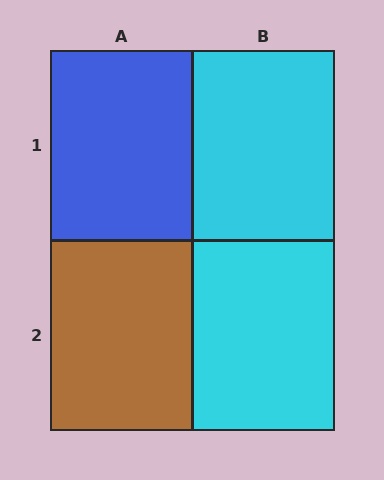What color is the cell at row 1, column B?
Cyan.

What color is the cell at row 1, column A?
Blue.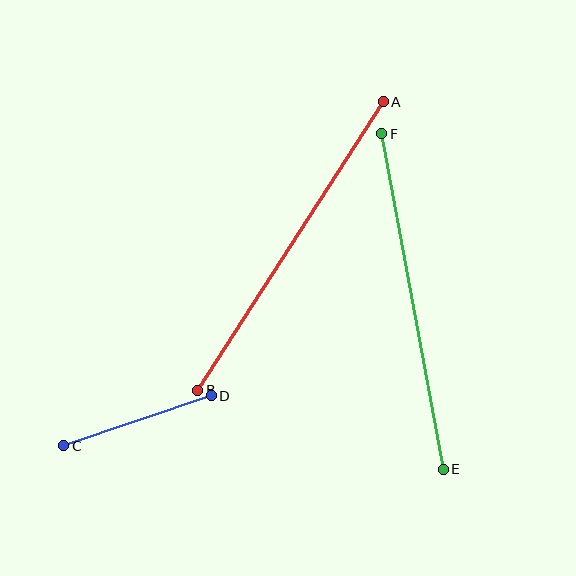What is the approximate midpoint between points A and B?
The midpoint is at approximately (290, 246) pixels.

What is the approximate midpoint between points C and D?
The midpoint is at approximately (137, 421) pixels.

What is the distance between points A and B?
The distance is approximately 343 pixels.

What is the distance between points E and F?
The distance is approximately 341 pixels.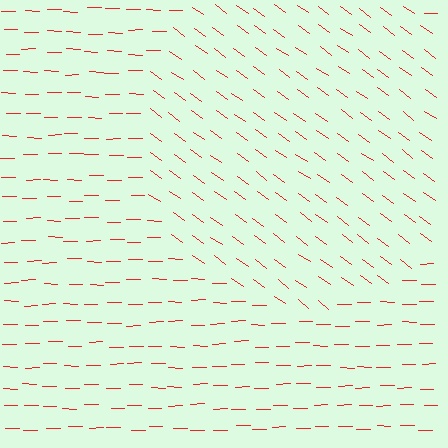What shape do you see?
I see a circle.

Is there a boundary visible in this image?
Yes, there is a texture boundary formed by a change in line orientation.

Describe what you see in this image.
The image is filled with small red line segments. A circle region in the image has lines oriented differently from the surrounding lines, creating a visible texture boundary.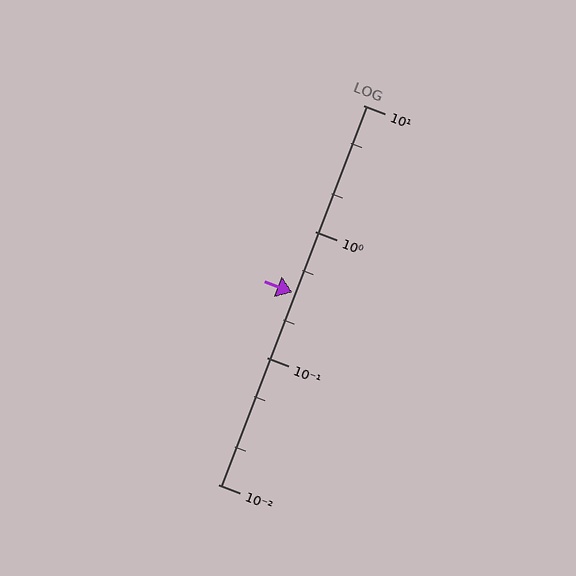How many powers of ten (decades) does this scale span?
The scale spans 3 decades, from 0.01 to 10.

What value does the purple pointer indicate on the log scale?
The pointer indicates approximately 0.33.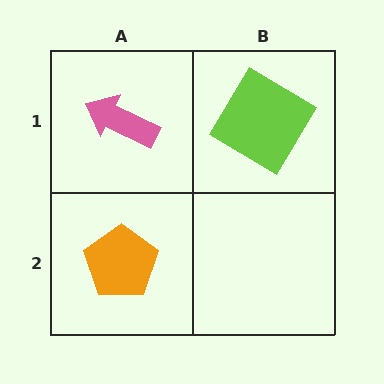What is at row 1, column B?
A lime diamond.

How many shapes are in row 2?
1 shape.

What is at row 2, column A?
An orange pentagon.